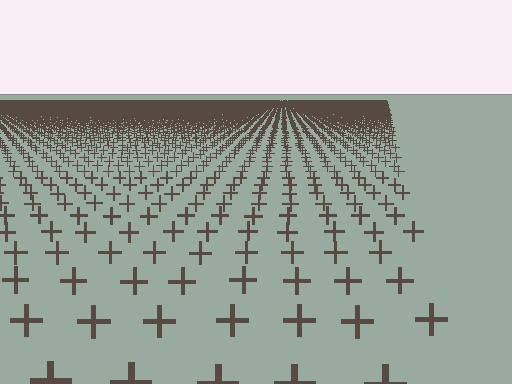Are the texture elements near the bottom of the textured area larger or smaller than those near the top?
Larger. Near the bottom, elements are closer to the viewer and appear at a bigger on-screen size.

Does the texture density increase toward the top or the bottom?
Density increases toward the top.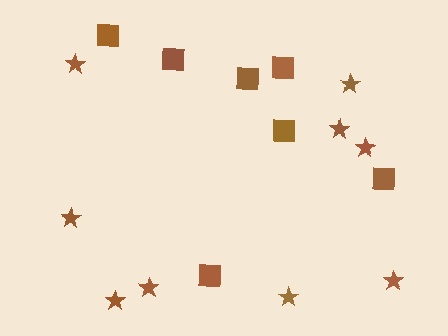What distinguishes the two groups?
There are 2 groups: one group of squares (7) and one group of stars (9).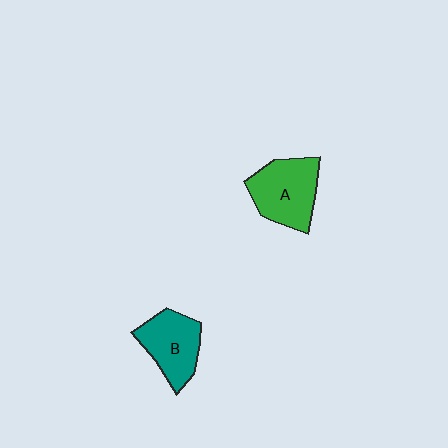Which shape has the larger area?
Shape A (green).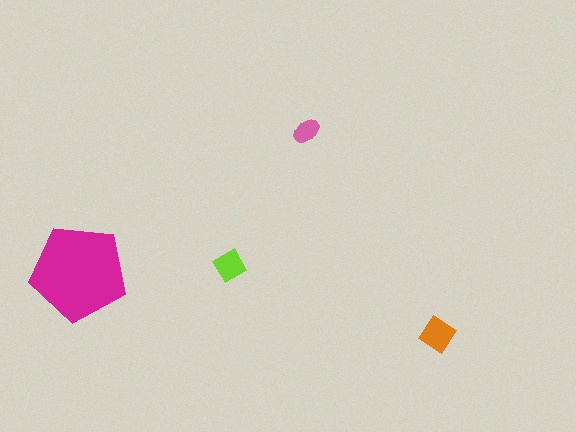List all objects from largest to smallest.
The magenta pentagon, the orange diamond, the lime diamond, the pink ellipse.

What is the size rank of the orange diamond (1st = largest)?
2nd.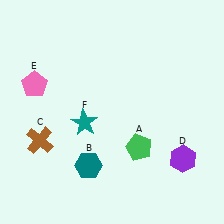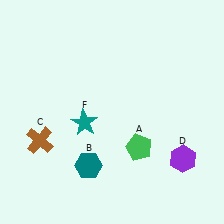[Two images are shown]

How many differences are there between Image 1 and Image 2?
There is 1 difference between the two images.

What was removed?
The pink pentagon (E) was removed in Image 2.